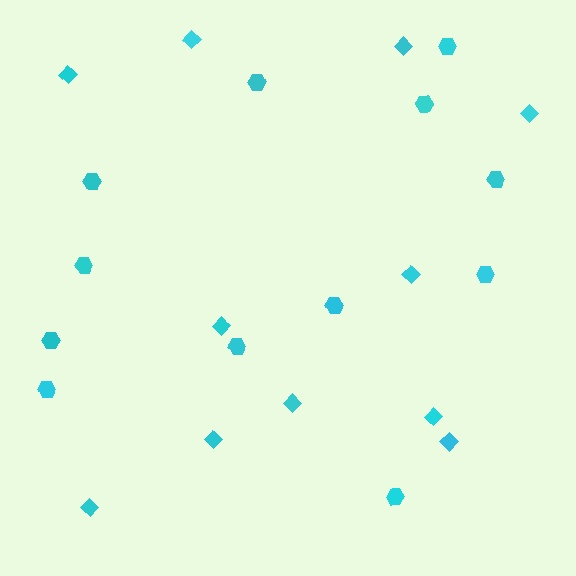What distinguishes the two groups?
There are 2 groups: one group of hexagons (12) and one group of diamonds (11).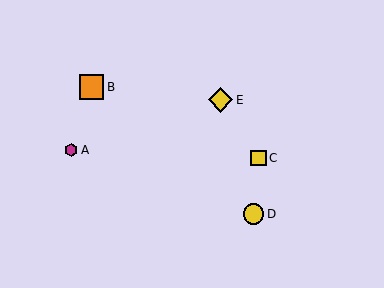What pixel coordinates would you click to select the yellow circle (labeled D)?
Click at (254, 214) to select the yellow circle D.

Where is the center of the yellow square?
The center of the yellow square is at (258, 158).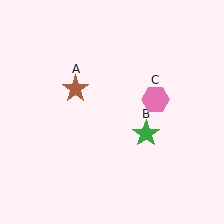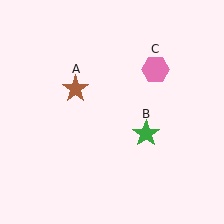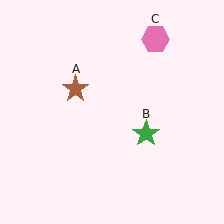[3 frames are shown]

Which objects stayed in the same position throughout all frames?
Brown star (object A) and green star (object B) remained stationary.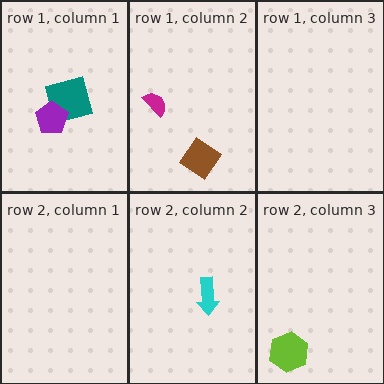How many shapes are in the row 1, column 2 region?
2.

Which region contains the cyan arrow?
The row 2, column 2 region.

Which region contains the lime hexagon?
The row 2, column 3 region.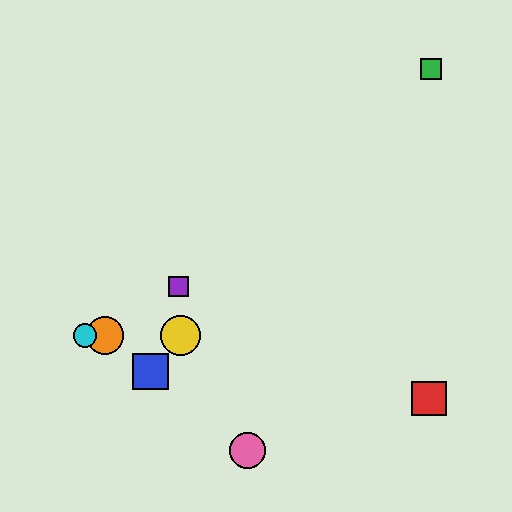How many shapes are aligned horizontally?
3 shapes (the yellow circle, the orange circle, the cyan circle) are aligned horizontally.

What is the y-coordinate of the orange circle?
The orange circle is at y≈336.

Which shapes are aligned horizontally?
The yellow circle, the orange circle, the cyan circle are aligned horizontally.